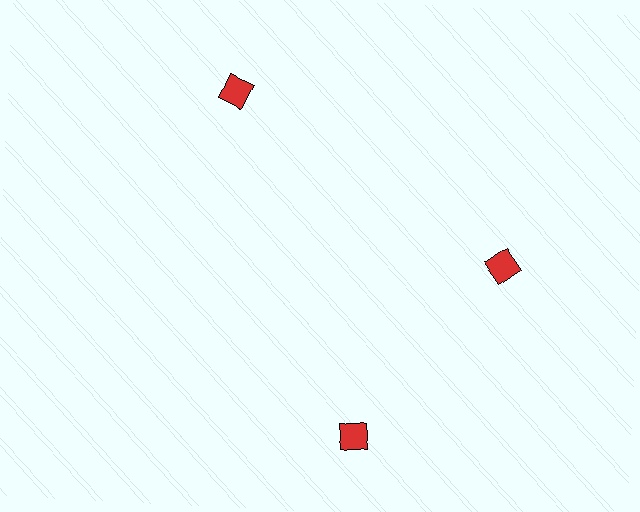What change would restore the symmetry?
The symmetry would be restored by rotating it back into even spacing with its neighbors so that all 3 diamonds sit at equal angles and equal distance from the center.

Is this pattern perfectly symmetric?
No. The 3 red diamonds are arranged in a ring, but one element near the 7 o'clock position is rotated out of alignment along the ring, breaking the 3-fold rotational symmetry.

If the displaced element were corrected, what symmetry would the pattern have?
It would have 3-fold rotational symmetry — the pattern would map onto itself every 120 degrees.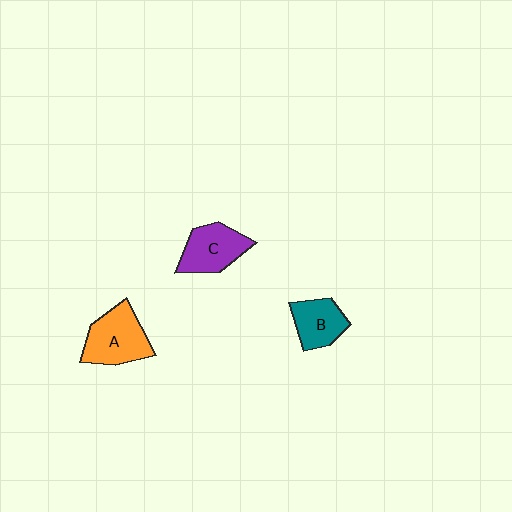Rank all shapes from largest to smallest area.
From largest to smallest: A (orange), C (purple), B (teal).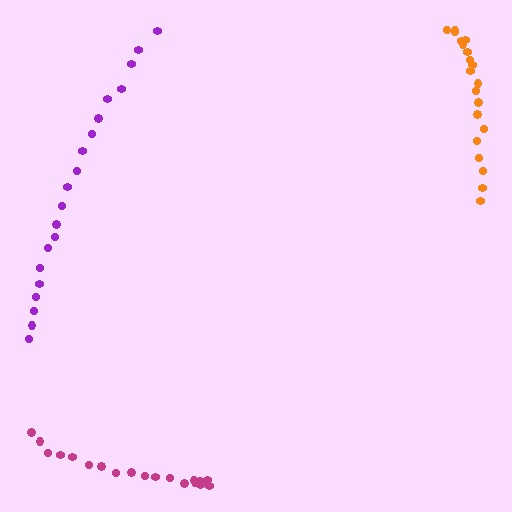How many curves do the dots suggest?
There are 3 distinct paths.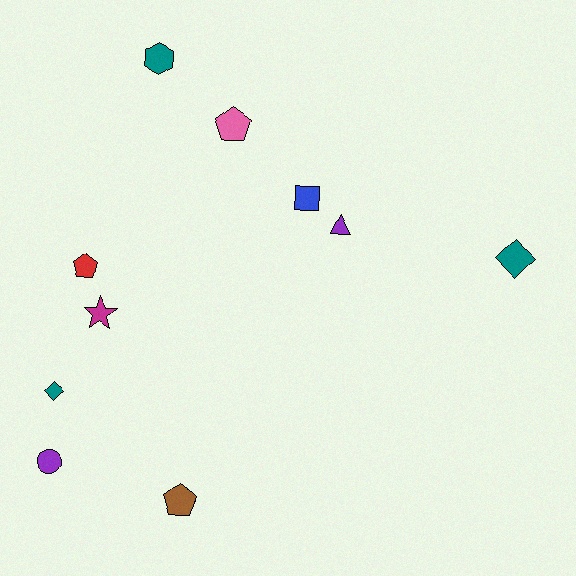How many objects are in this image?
There are 10 objects.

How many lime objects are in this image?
There are no lime objects.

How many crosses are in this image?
There are no crosses.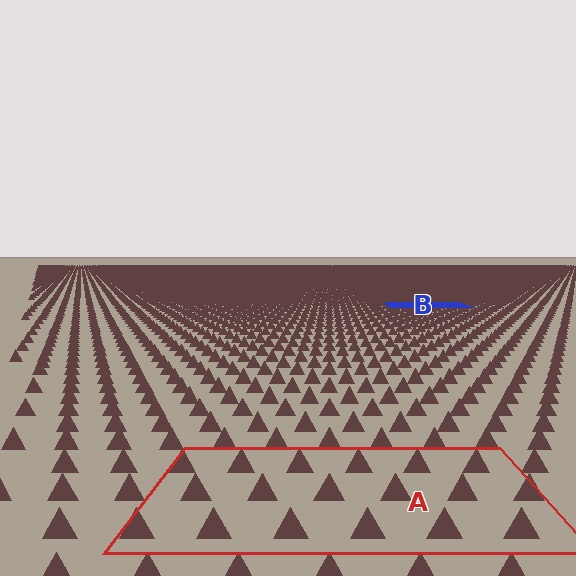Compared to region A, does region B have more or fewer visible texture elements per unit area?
Region B has more texture elements per unit area — they are packed more densely because it is farther away.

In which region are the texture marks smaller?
The texture marks are smaller in region B, because it is farther away.